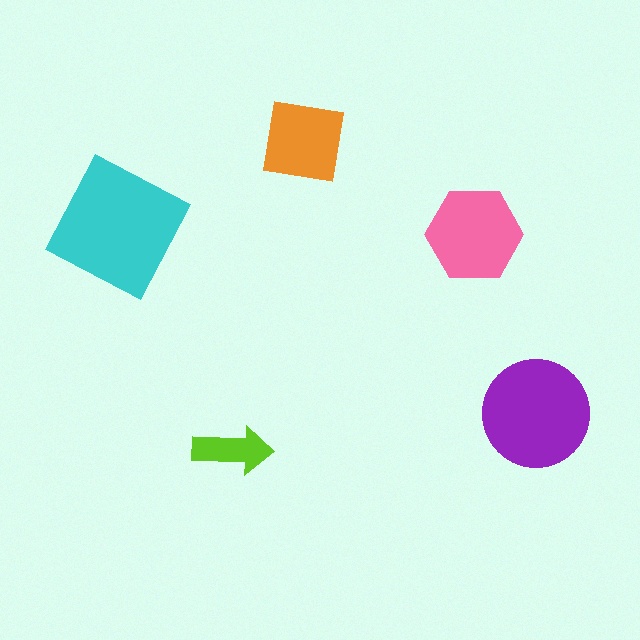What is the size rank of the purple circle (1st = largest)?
2nd.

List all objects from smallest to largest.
The lime arrow, the orange square, the pink hexagon, the purple circle, the cyan square.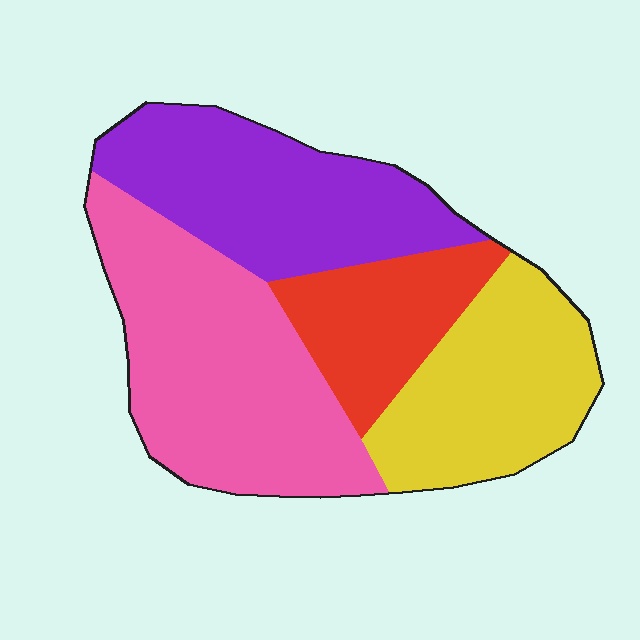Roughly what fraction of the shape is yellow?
Yellow covers 23% of the shape.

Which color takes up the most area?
Pink, at roughly 35%.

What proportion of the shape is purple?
Purple takes up between a quarter and a half of the shape.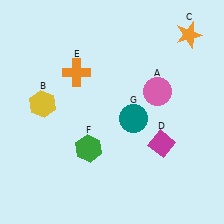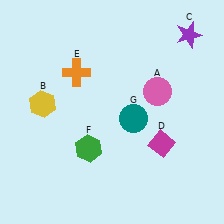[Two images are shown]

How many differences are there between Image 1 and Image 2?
There is 1 difference between the two images.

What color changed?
The star (C) changed from orange in Image 1 to purple in Image 2.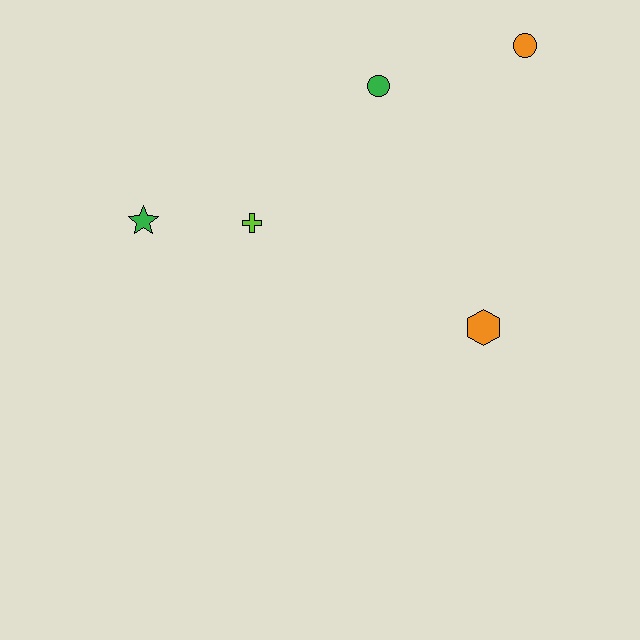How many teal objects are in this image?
There are no teal objects.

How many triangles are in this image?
There are no triangles.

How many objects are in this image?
There are 5 objects.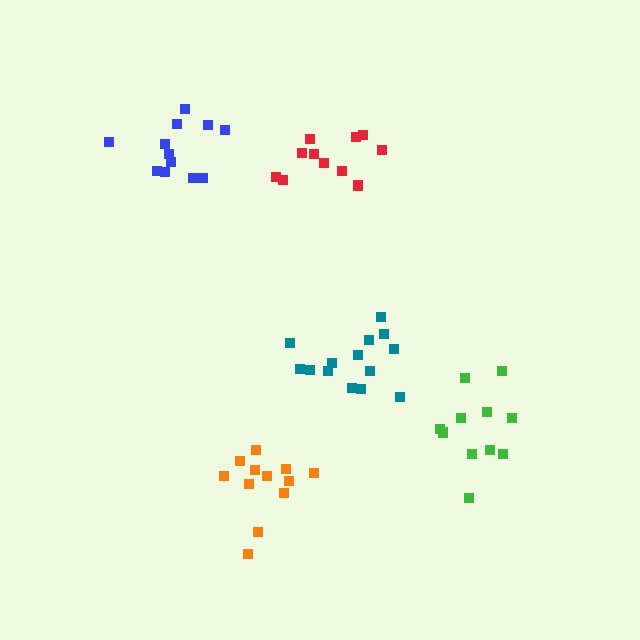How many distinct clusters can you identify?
There are 5 distinct clusters.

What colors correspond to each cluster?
The clusters are colored: orange, red, green, teal, blue.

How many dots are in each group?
Group 1: 12 dots, Group 2: 11 dots, Group 3: 11 dots, Group 4: 14 dots, Group 5: 12 dots (60 total).